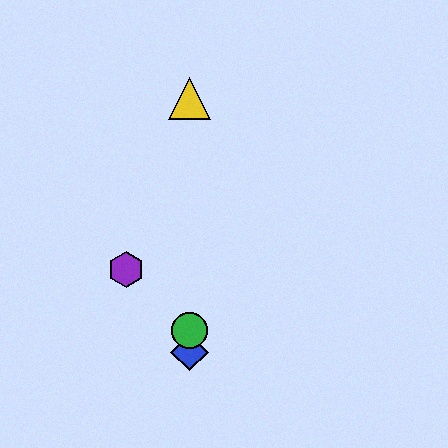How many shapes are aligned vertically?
4 shapes (the red triangle, the blue diamond, the green circle, the yellow triangle) are aligned vertically.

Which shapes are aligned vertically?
The red triangle, the blue diamond, the green circle, the yellow triangle are aligned vertically.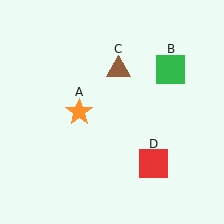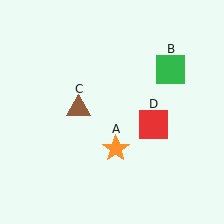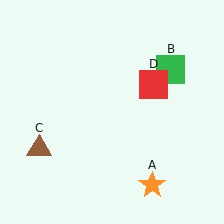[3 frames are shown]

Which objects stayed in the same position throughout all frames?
Green square (object B) remained stationary.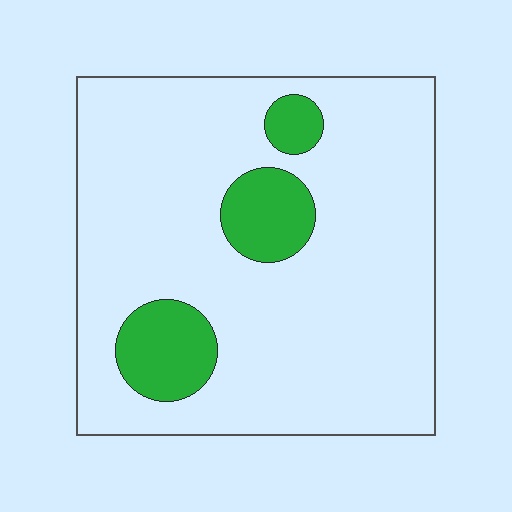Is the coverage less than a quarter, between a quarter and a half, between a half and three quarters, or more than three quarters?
Less than a quarter.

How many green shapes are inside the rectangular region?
3.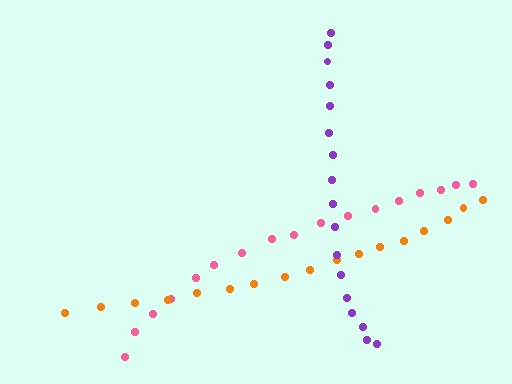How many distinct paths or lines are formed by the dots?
There are 3 distinct paths.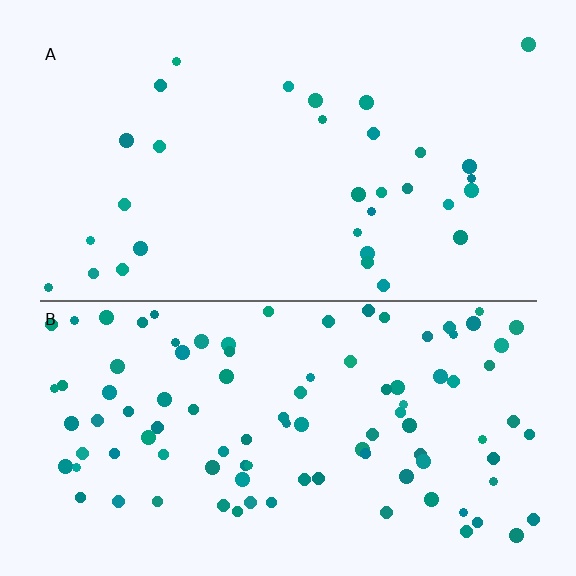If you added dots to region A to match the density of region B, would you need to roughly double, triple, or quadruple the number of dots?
Approximately triple.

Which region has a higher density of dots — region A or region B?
B (the bottom).